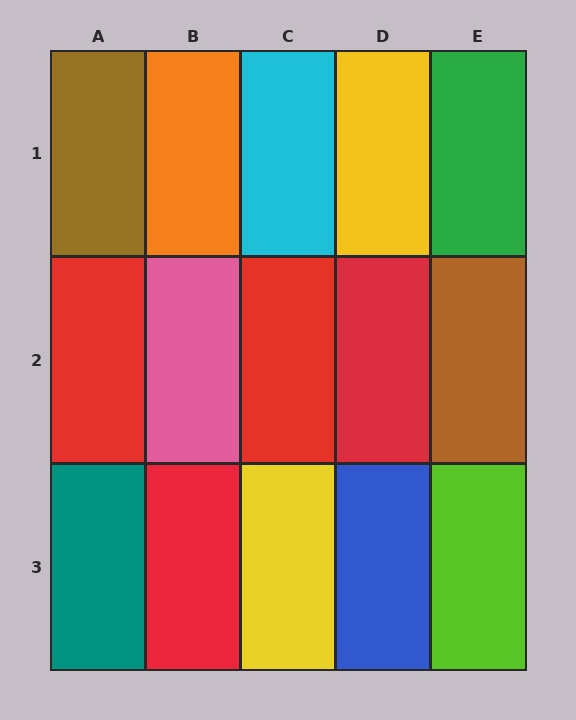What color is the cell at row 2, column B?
Pink.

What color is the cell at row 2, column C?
Red.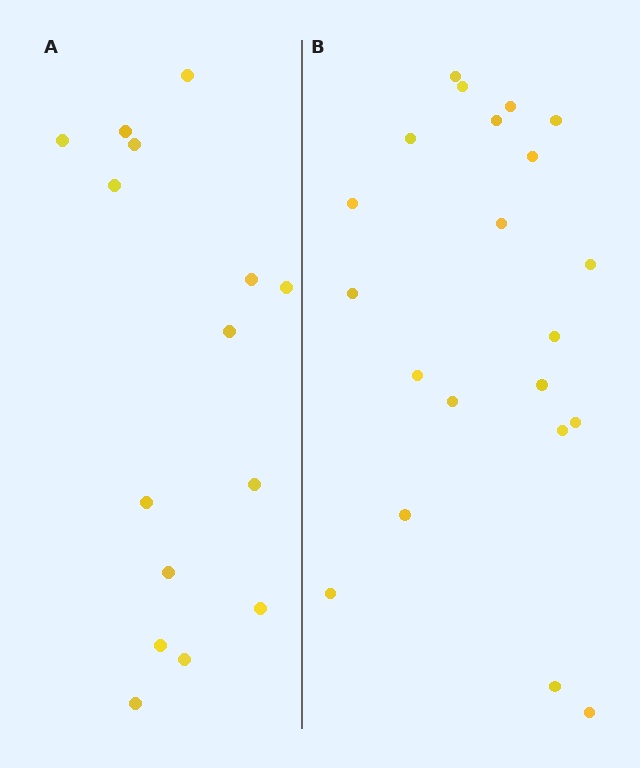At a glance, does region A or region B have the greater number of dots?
Region B (the right region) has more dots.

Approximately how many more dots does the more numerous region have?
Region B has about 6 more dots than region A.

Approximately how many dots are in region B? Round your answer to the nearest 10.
About 20 dots. (The exact count is 21, which rounds to 20.)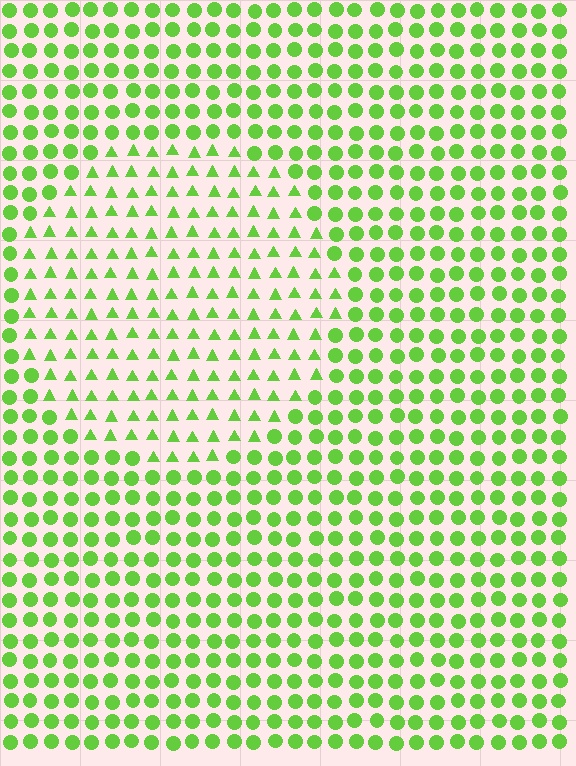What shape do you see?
I see a circle.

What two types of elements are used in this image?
The image uses triangles inside the circle region and circles outside it.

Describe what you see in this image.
The image is filled with small lime elements arranged in a uniform grid. A circle-shaped region contains triangles, while the surrounding area contains circles. The boundary is defined purely by the change in element shape.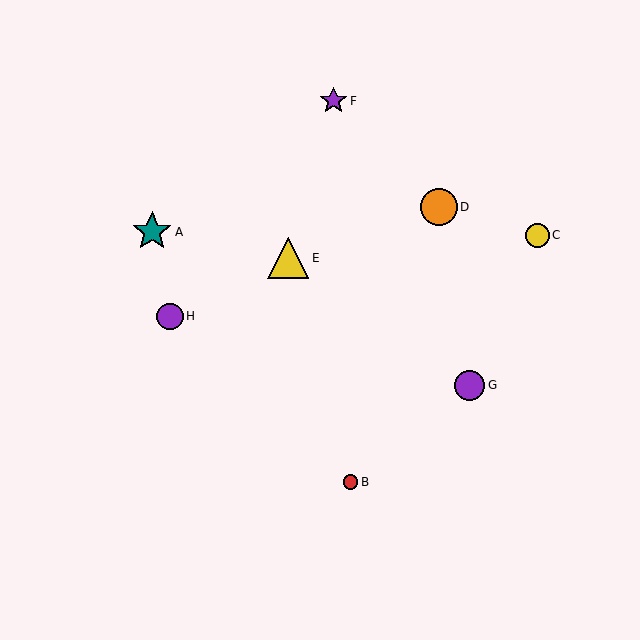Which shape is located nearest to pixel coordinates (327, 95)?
The purple star (labeled F) at (334, 101) is nearest to that location.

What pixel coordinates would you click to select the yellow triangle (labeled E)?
Click at (288, 258) to select the yellow triangle E.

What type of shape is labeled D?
Shape D is an orange circle.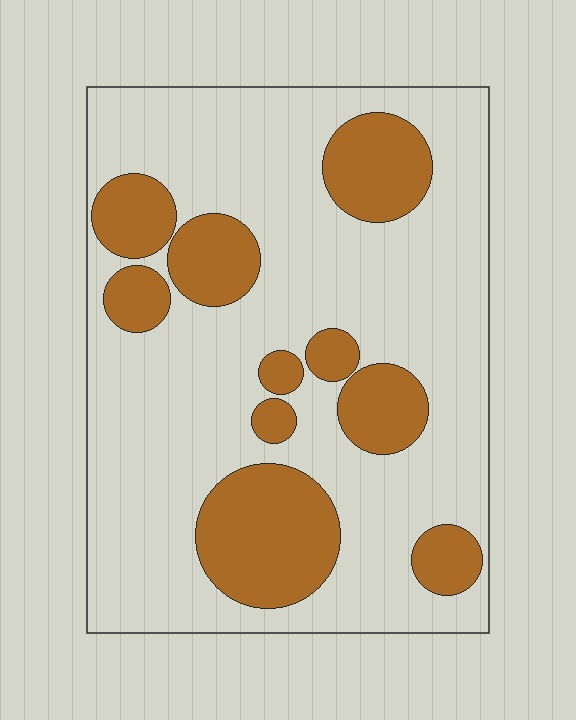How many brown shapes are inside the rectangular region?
10.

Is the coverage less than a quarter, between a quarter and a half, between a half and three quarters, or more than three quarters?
Between a quarter and a half.